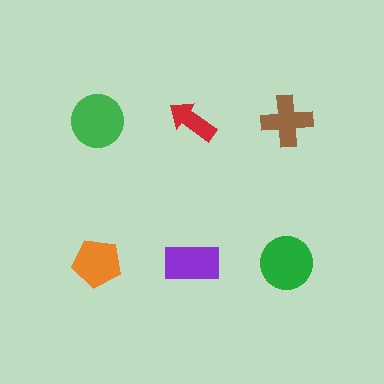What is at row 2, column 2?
A purple rectangle.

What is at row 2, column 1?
An orange pentagon.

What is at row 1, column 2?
A red arrow.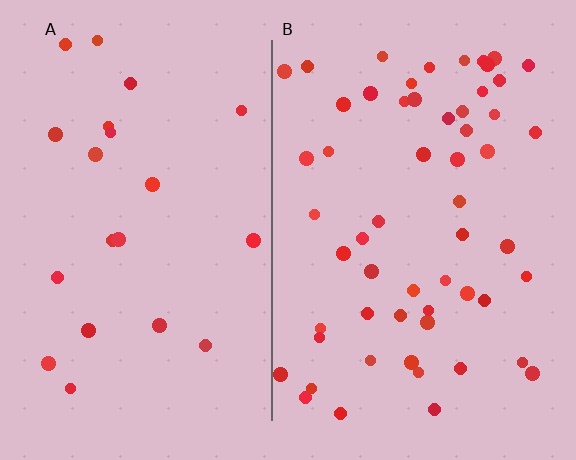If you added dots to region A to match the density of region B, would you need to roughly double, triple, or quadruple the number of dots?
Approximately triple.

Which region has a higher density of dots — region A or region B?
B (the right).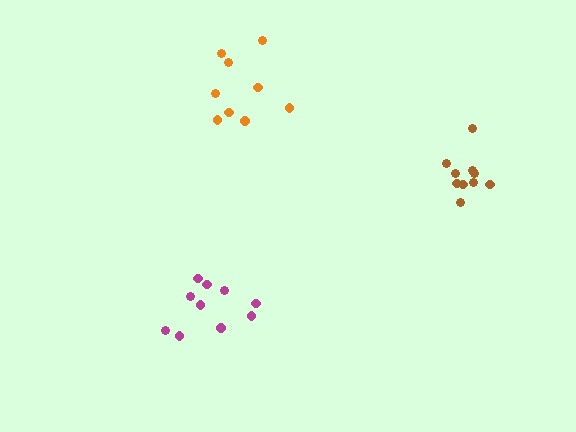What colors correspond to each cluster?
The clusters are colored: orange, brown, magenta.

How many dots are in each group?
Group 1: 9 dots, Group 2: 10 dots, Group 3: 10 dots (29 total).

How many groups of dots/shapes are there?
There are 3 groups.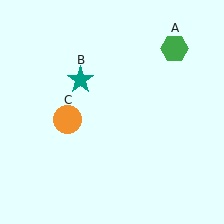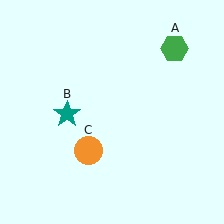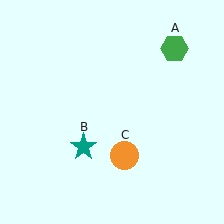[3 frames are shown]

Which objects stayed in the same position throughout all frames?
Green hexagon (object A) remained stationary.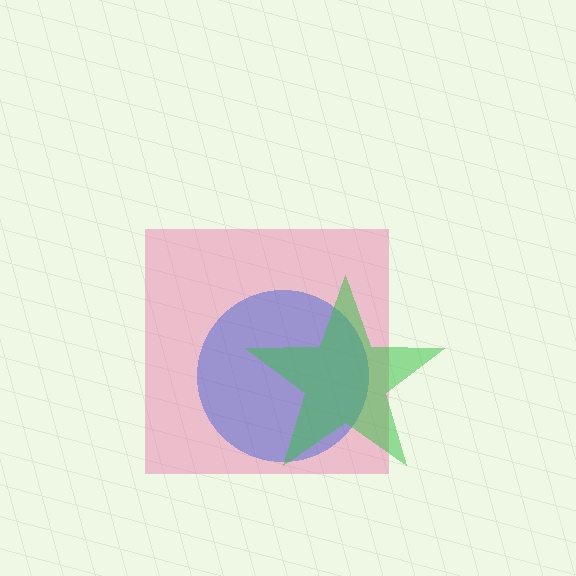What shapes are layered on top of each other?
The layered shapes are: a pink square, a blue circle, a green star.